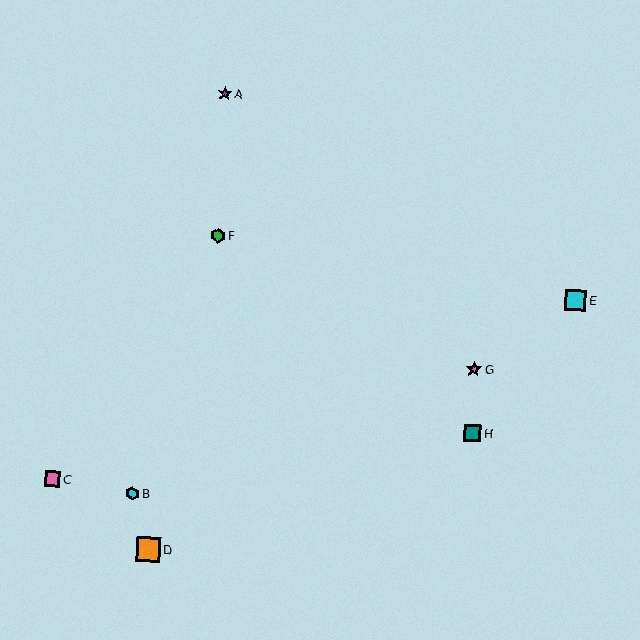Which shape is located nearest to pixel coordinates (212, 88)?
The purple star (labeled A) at (225, 93) is nearest to that location.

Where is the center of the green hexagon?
The center of the green hexagon is at (218, 235).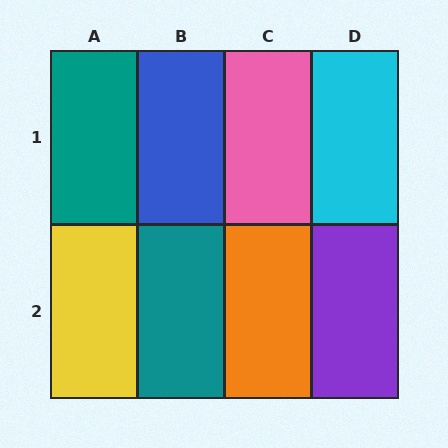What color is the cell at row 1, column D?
Cyan.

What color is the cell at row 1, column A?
Teal.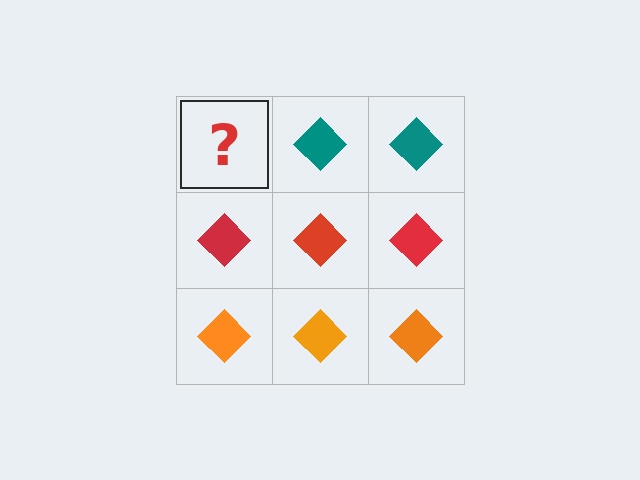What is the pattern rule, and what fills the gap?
The rule is that each row has a consistent color. The gap should be filled with a teal diamond.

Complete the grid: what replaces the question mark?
The question mark should be replaced with a teal diamond.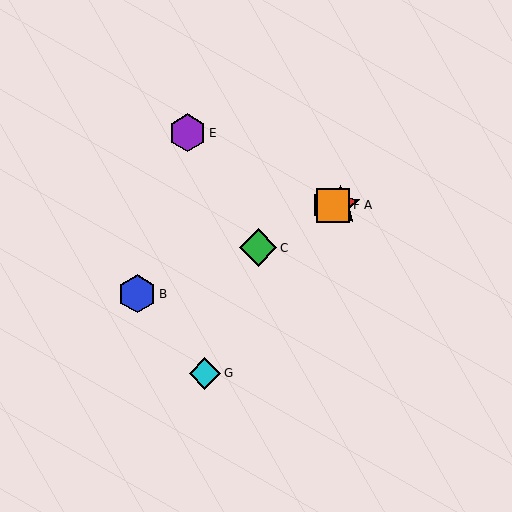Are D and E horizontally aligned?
No, D is at y≈205 and E is at y≈133.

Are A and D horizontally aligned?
Yes, both are at y≈205.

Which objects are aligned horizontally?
Objects A, D, F are aligned horizontally.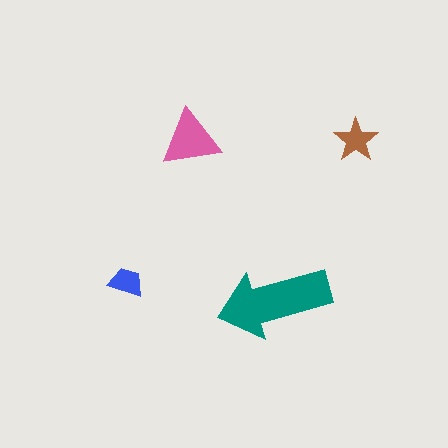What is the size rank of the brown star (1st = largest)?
3rd.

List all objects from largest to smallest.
The teal arrow, the pink triangle, the brown star, the blue trapezoid.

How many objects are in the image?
There are 4 objects in the image.